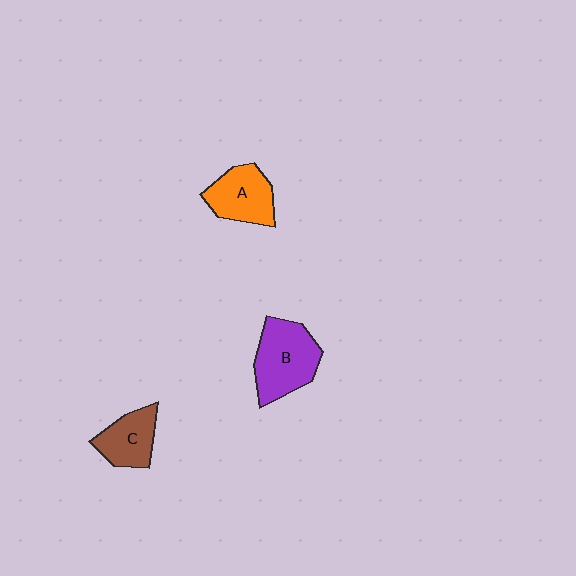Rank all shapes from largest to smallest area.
From largest to smallest: B (purple), A (orange), C (brown).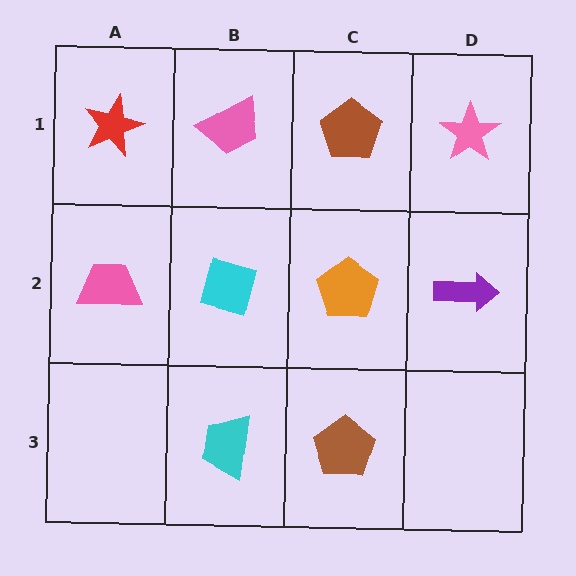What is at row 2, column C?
An orange pentagon.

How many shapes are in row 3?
2 shapes.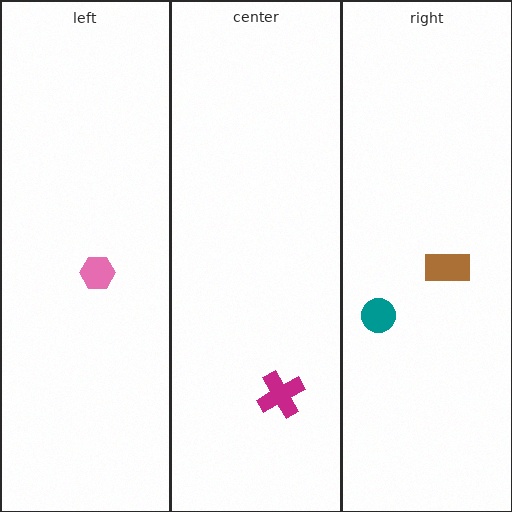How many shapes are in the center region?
1.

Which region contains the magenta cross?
The center region.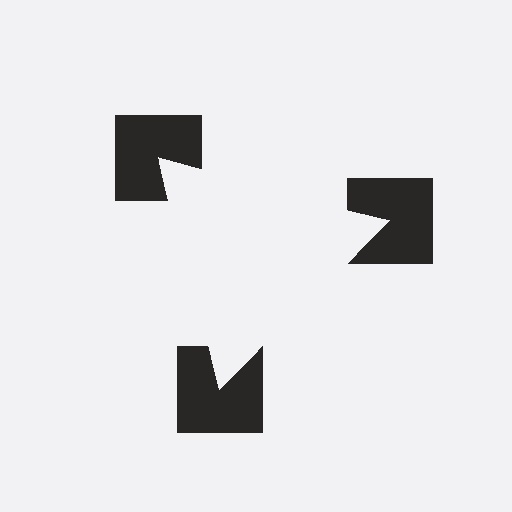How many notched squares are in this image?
There are 3 — one at each vertex of the illusory triangle.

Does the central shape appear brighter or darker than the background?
It typically appears slightly brighter than the background, even though no actual brightness change is drawn.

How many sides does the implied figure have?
3 sides.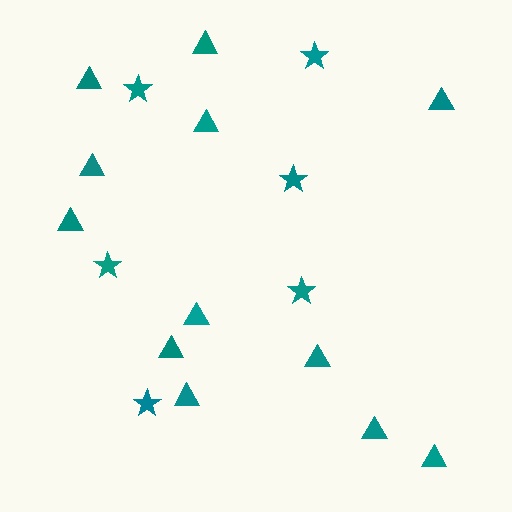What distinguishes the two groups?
There are 2 groups: one group of triangles (12) and one group of stars (6).